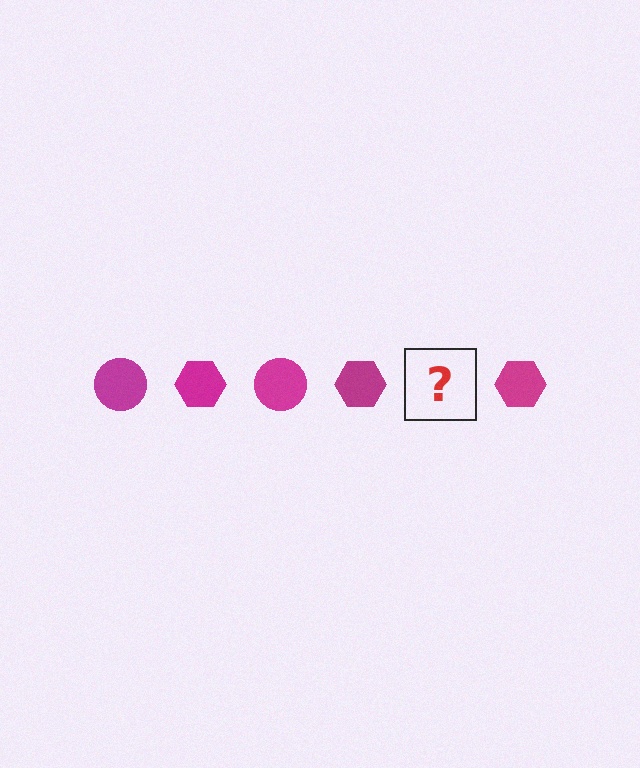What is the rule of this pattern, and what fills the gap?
The rule is that the pattern cycles through circle, hexagon shapes in magenta. The gap should be filled with a magenta circle.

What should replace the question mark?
The question mark should be replaced with a magenta circle.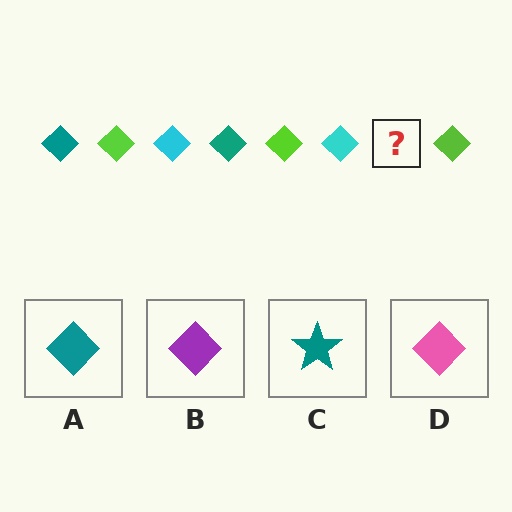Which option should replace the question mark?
Option A.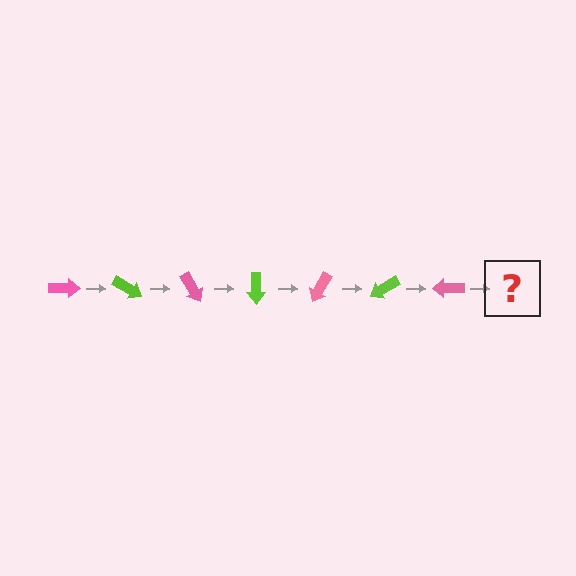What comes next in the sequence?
The next element should be a lime arrow, rotated 210 degrees from the start.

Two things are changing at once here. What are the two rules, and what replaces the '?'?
The two rules are that it rotates 30 degrees each step and the color cycles through pink and lime. The '?' should be a lime arrow, rotated 210 degrees from the start.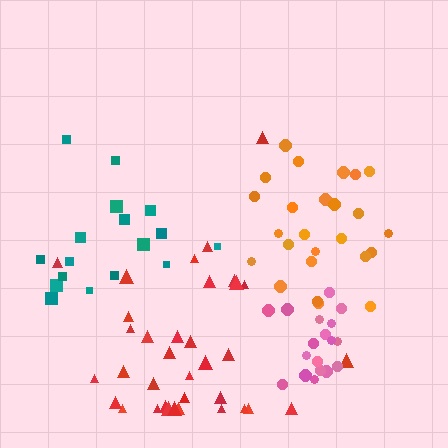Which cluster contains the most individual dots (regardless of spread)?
Red (35).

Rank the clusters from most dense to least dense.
pink, orange, teal, red.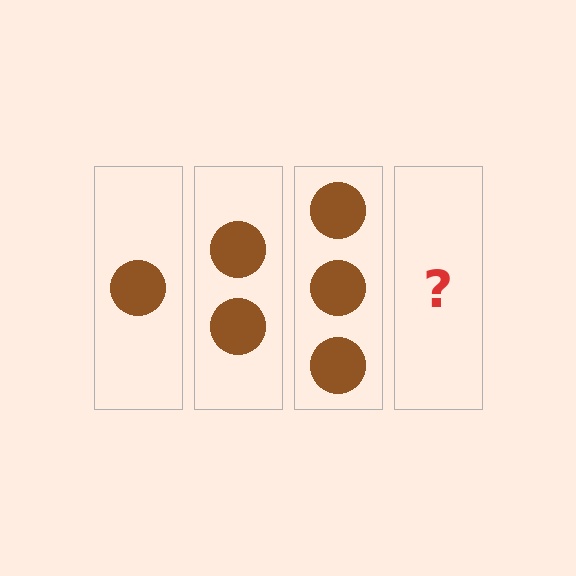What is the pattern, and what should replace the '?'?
The pattern is that each step adds one more circle. The '?' should be 4 circles.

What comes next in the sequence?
The next element should be 4 circles.